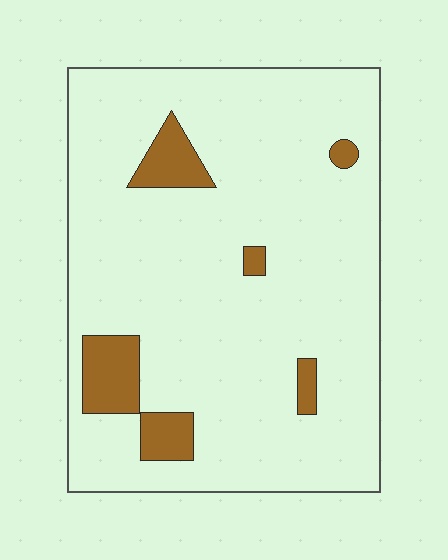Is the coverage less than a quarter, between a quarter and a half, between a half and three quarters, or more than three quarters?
Less than a quarter.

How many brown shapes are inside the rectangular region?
6.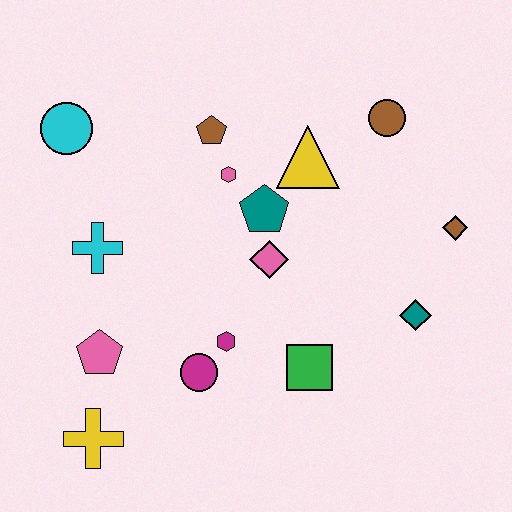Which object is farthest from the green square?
The cyan circle is farthest from the green square.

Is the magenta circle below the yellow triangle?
Yes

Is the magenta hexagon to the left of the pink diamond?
Yes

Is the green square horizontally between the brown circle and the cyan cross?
Yes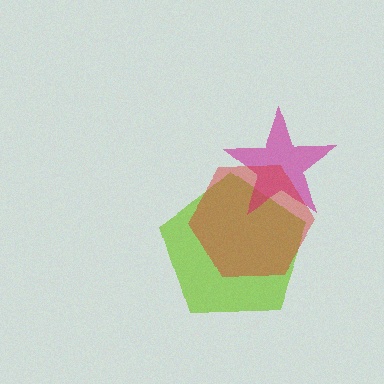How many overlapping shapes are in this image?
There are 3 overlapping shapes in the image.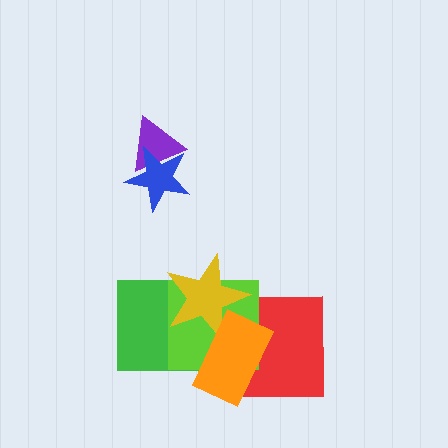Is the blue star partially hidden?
No, no other shape covers it.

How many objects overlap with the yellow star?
4 objects overlap with the yellow star.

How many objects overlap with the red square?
3 objects overlap with the red square.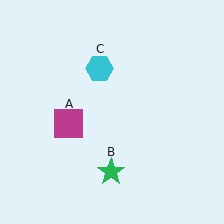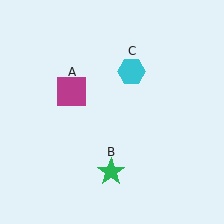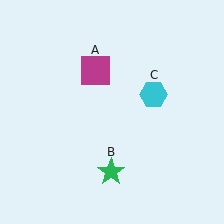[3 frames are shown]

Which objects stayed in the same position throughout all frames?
Green star (object B) remained stationary.